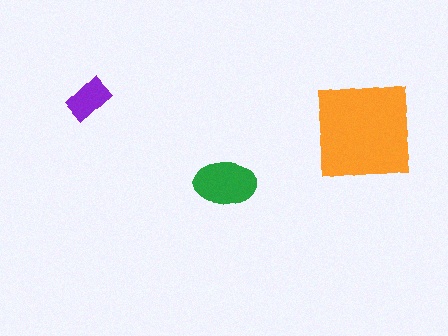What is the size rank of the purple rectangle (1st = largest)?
3rd.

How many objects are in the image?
There are 3 objects in the image.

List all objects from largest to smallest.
The orange square, the green ellipse, the purple rectangle.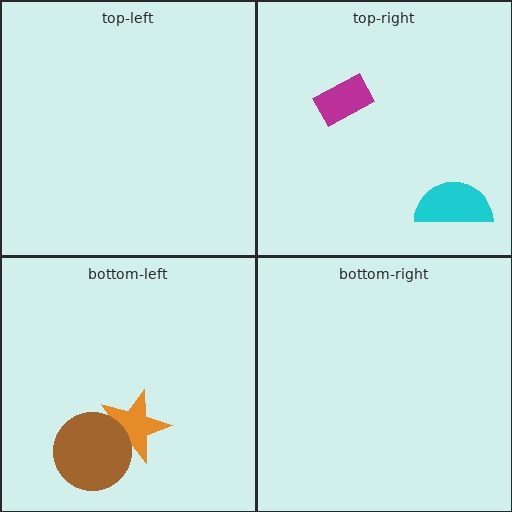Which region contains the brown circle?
The bottom-left region.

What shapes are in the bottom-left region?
The orange star, the brown circle.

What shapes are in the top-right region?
The cyan semicircle, the magenta rectangle.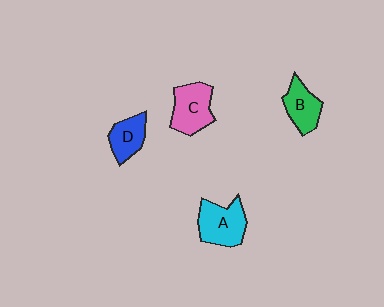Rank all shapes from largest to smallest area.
From largest to smallest: A (cyan), C (pink), B (green), D (blue).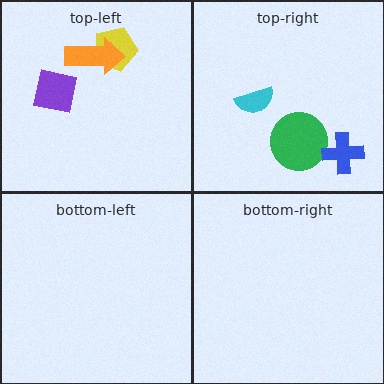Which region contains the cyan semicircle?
The top-right region.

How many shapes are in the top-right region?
3.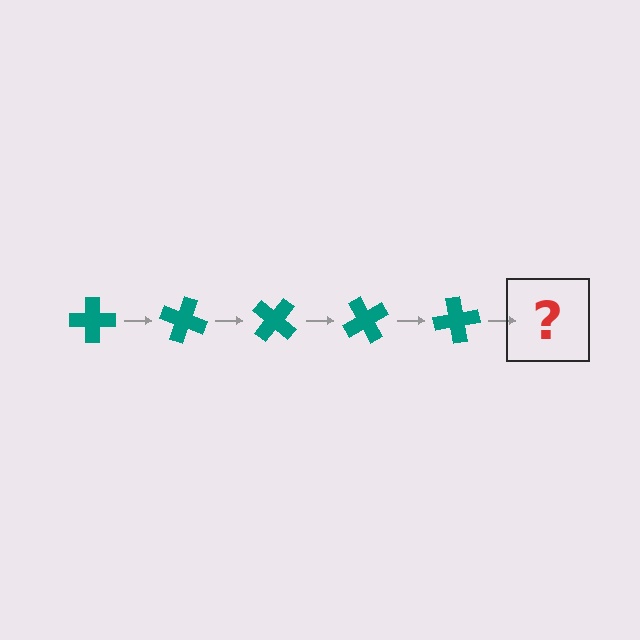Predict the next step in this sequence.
The next step is a teal cross rotated 100 degrees.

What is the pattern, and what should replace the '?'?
The pattern is that the cross rotates 20 degrees each step. The '?' should be a teal cross rotated 100 degrees.